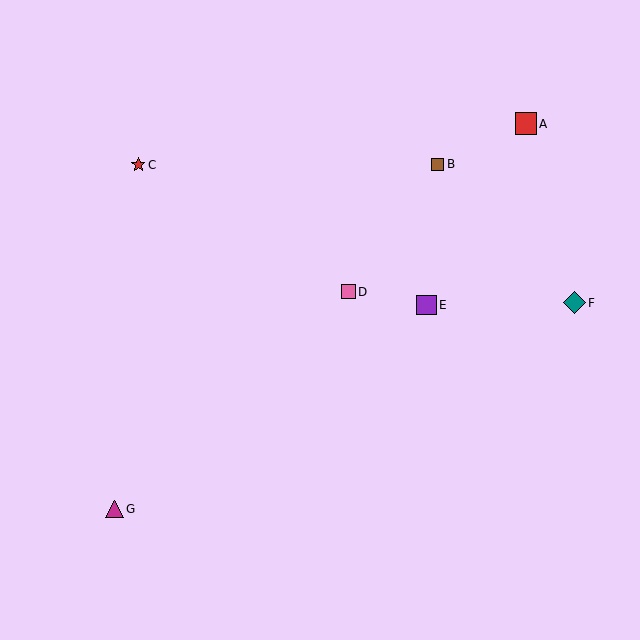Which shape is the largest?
The red square (labeled A) is the largest.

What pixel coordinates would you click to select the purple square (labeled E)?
Click at (427, 305) to select the purple square E.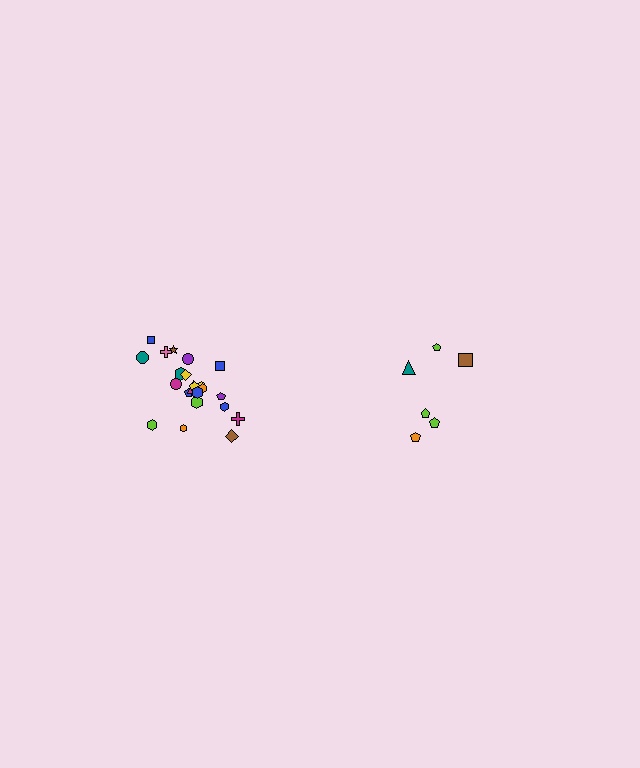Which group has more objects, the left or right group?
The left group.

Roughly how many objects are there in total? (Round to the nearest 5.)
Roughly 30 objects in total.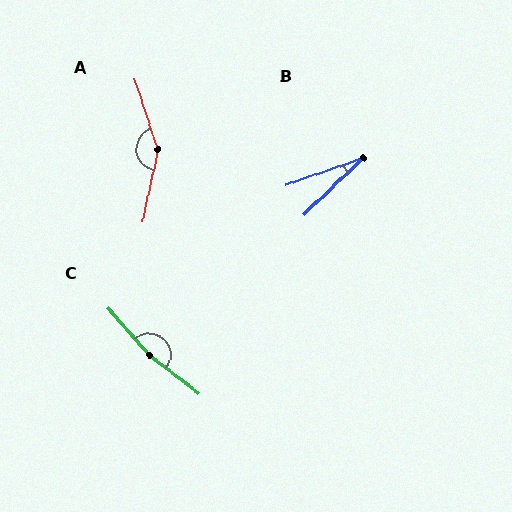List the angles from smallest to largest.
B (24°), A (150°), C (169°).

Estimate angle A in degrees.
Approximately 150 degrees.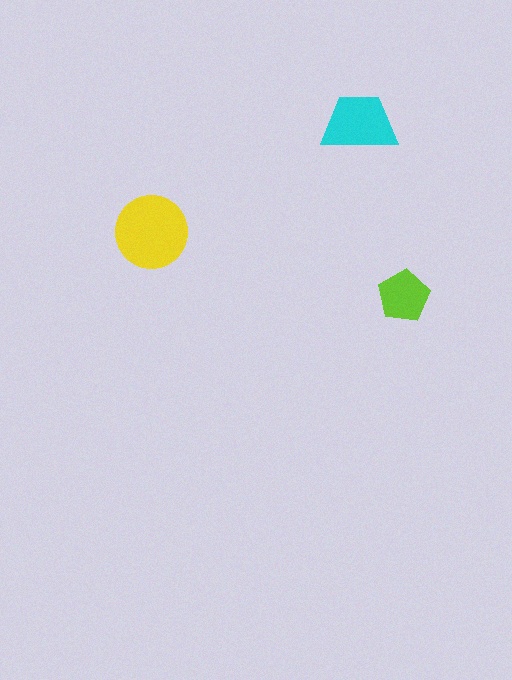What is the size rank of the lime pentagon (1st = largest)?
3rd.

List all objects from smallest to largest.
The lime pentagon, the cyan trapezoid, the yellow circle.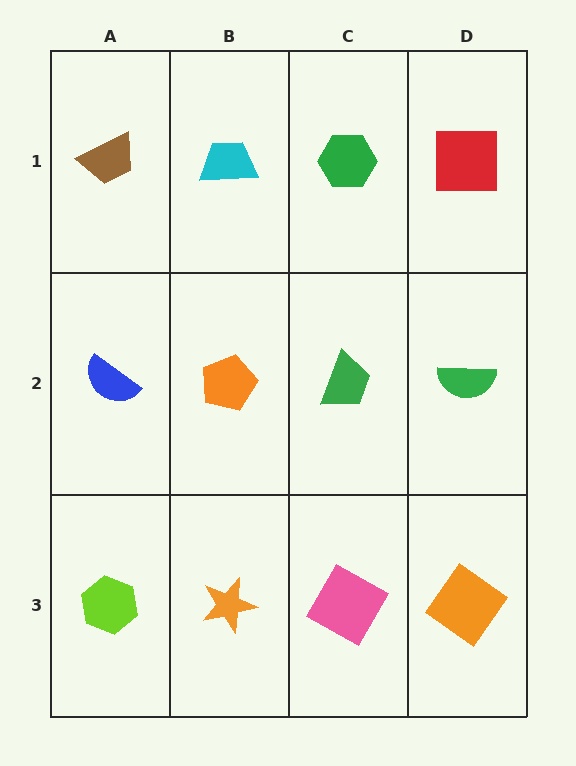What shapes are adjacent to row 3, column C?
A green trapezoid (row 2, column C), an orange star (row 3, column B), an orange diamond (row 3, column D).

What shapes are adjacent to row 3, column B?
An orange pentagon (row 2, column B), a lime hexagon (row 3, column A), a pink square (row 3, column C).